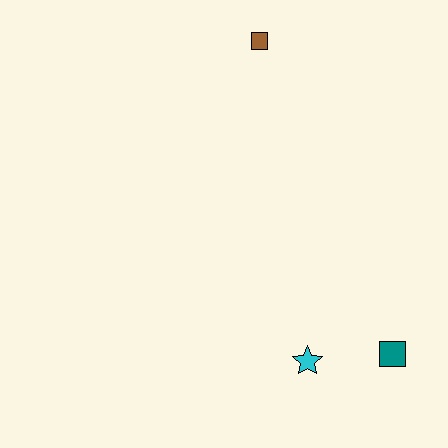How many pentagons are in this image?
There are no pentagons.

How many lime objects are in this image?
There are no lime objects.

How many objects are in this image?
There are 3 objects.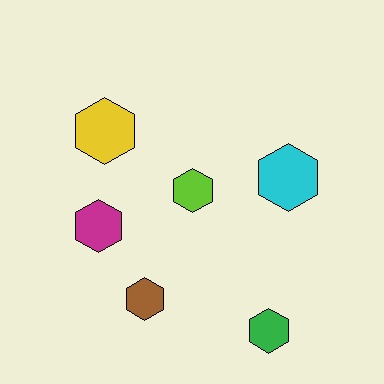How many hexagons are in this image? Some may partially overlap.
There are 6 hexagons.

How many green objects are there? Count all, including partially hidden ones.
There is 1 green object.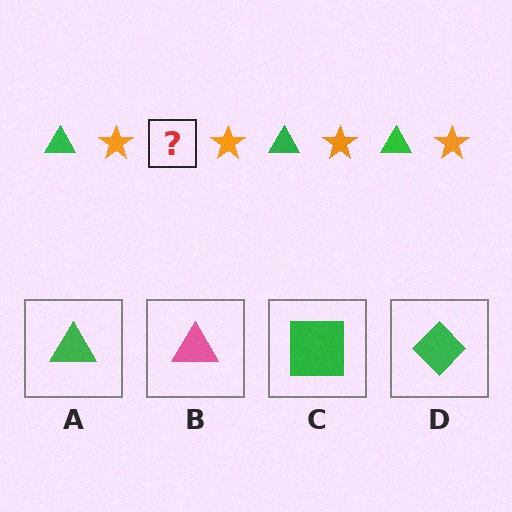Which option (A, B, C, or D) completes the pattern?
A.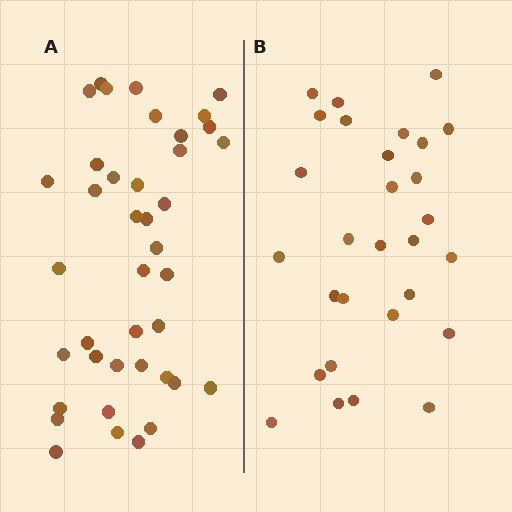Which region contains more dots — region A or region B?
Region A (the left region) has more dots.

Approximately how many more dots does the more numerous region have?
Region A has roughly 12 or so more dots than region B.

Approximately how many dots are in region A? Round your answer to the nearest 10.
About 40 dots.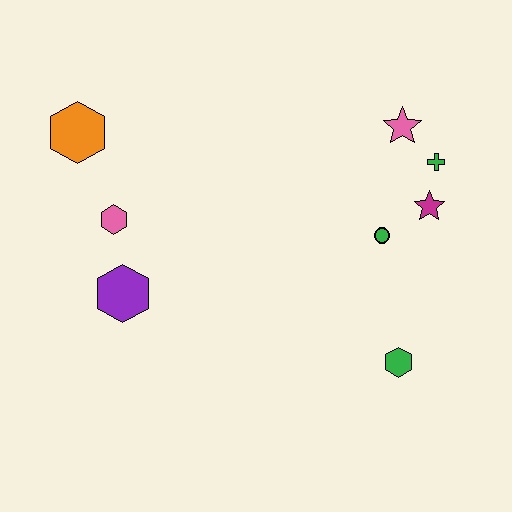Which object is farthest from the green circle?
The orange hexagon is farthest from the green circle.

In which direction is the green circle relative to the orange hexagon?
The green circle is to the right of the orange hexagon.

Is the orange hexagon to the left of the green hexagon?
Yes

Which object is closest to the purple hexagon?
The pink hexagon is closest to the purple hexagon.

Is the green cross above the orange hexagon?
No